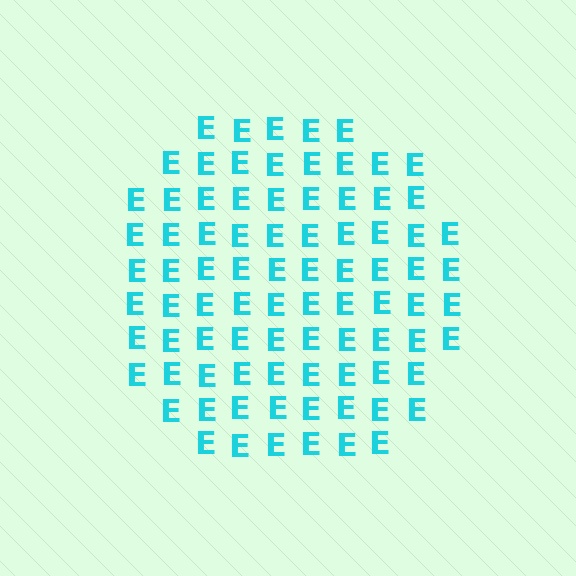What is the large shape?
The large shape is a circle.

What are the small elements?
The small elements are letter E's.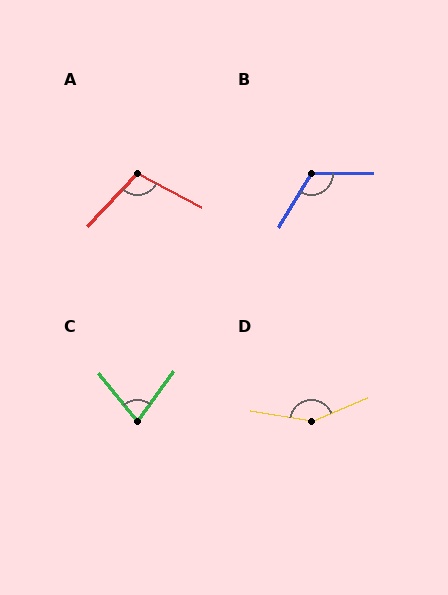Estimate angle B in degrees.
Approximately 122 degrees.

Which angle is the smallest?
C, at approximately 76 degrees.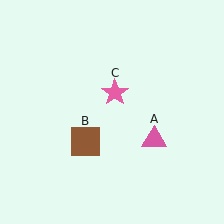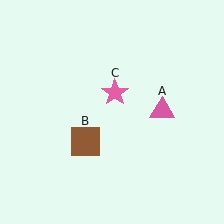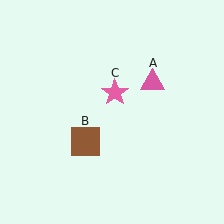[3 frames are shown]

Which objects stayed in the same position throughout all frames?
Brown square (object B) and pink star (object C) remained stationary.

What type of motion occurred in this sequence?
The pink triangle (object A) rotated counterclockwise around the center of the scene.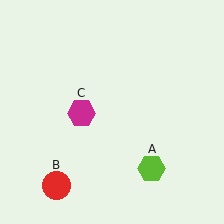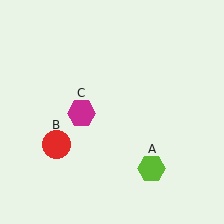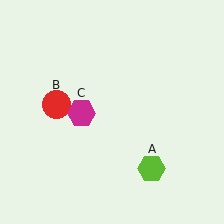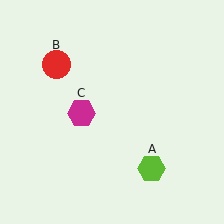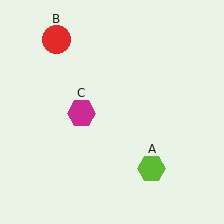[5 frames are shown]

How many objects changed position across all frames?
1 object changed position: red circle (object B).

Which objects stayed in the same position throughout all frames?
Lime hexagon (object A) and magenta hexagon (object C) remained stationary.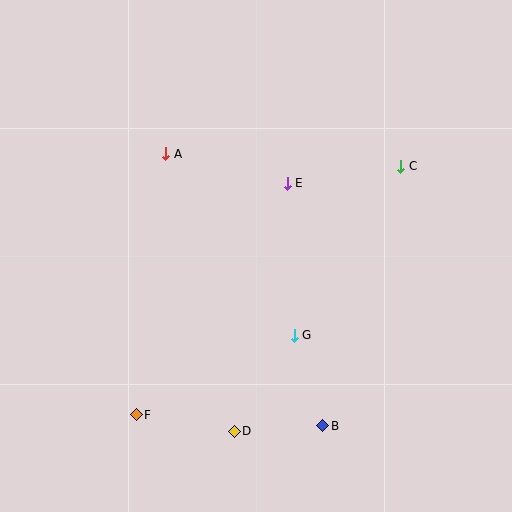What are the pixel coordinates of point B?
Point B is at (323, 426).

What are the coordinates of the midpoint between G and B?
The midpoint between G and B is at (308, 380).